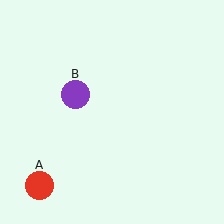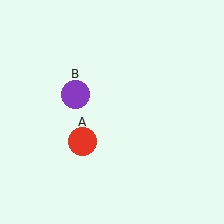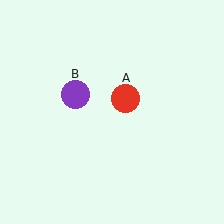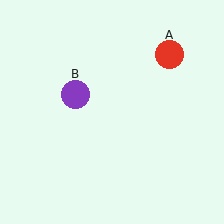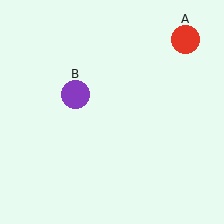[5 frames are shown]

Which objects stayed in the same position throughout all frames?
Purple circle (object B) remained stationary.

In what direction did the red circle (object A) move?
The red circle (object A) moved up and to the right.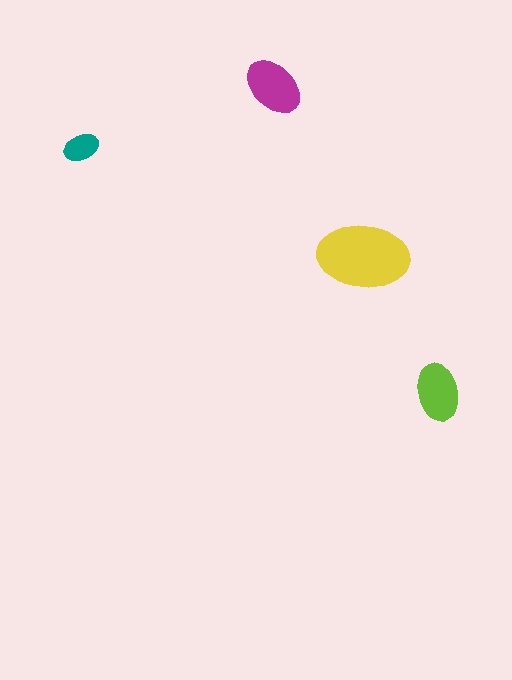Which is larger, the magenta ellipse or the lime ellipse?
The magenta one.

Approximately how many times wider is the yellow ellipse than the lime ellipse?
About 1.5 times wider.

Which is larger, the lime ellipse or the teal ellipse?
The lime one.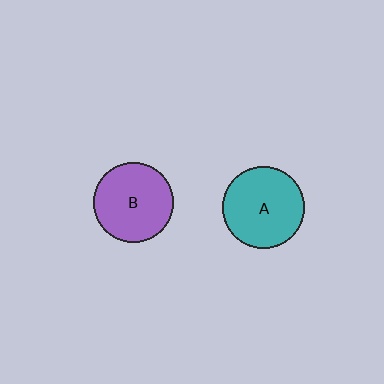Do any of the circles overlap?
No, none of the circles overlap.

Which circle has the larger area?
Circle A (teal).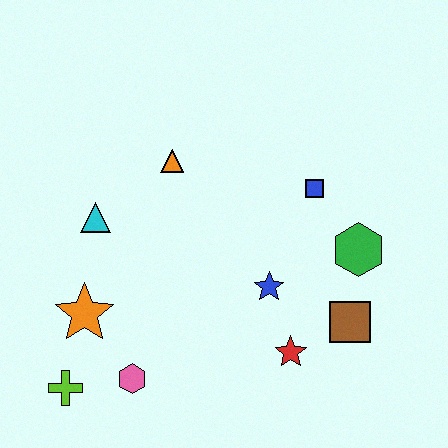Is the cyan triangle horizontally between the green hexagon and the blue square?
No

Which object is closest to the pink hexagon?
The lime cross is closest to the pink hexagon.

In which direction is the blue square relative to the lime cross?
The blue square is to the right of the lime cross.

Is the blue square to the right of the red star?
Yes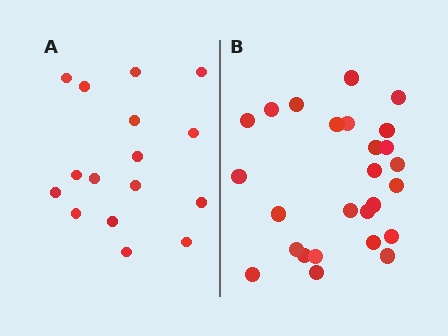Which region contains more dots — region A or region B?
Region B (the right region) has more dots.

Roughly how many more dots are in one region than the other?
Region B has roughly 10 or so more dots than region A.